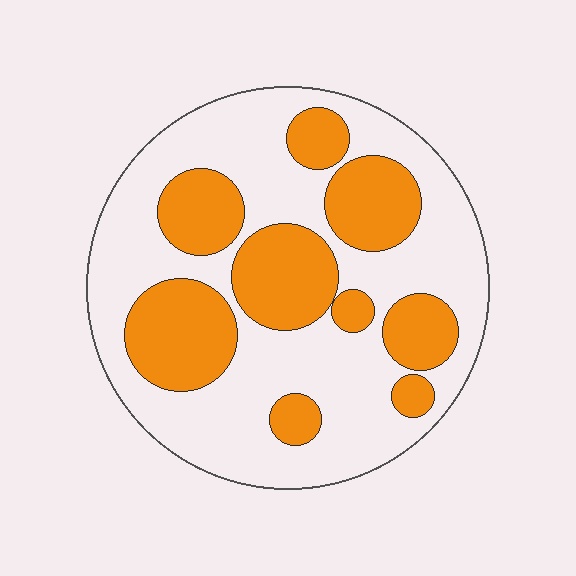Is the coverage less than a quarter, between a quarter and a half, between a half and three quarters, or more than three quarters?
Between a quarter and a half.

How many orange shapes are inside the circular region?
9.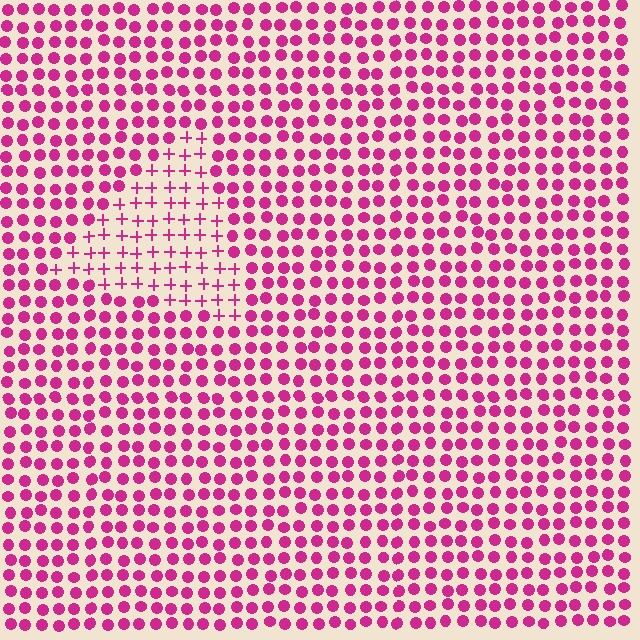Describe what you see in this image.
The image is filled with small magenta elements arranged in a uniform grid. A triangle-shaped region contains plus signs, while the surrounding area contains circles. The boundary is defined purely by the change in element shape.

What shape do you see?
I see a triangle.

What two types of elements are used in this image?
The image uses plus signs inside the triangle region and circles outside it.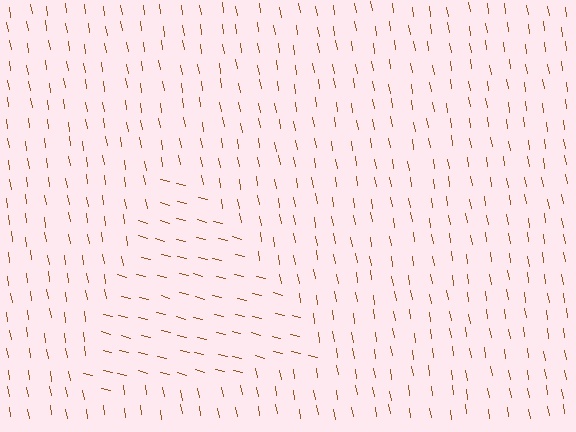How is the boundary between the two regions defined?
The boundary is defined purely by a change in line orientation (approximately 66 degrees difference). All lines are the same color and thickness.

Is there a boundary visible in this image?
Yes, there is a texture boundary formed by a change in line orientation.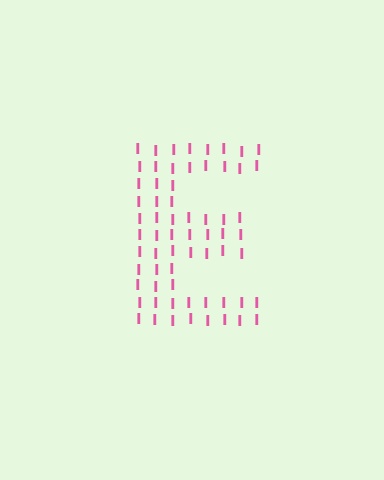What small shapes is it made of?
It is made of small letter I's.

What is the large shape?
The large shape is the letter E.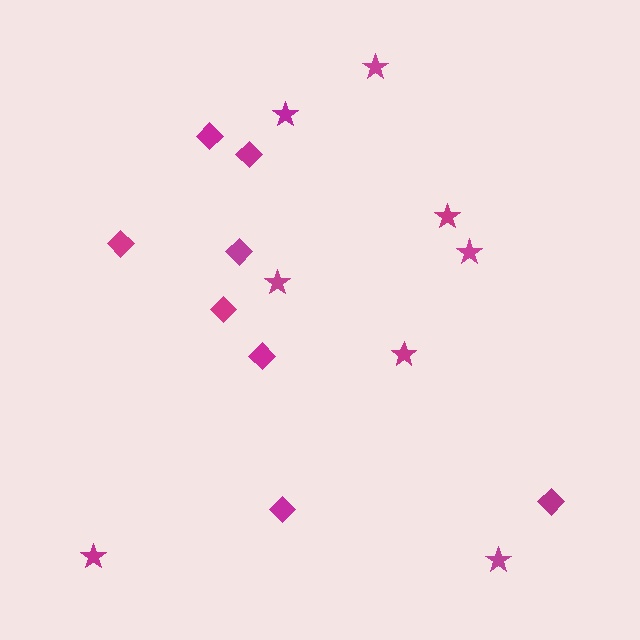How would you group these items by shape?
There are 2 groups: one group of stars (8) and one group of diamonds (8).